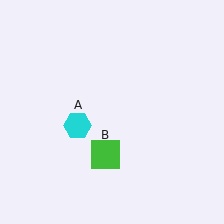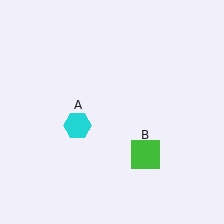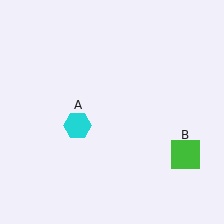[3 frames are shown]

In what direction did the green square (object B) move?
The green square (object B) moved right.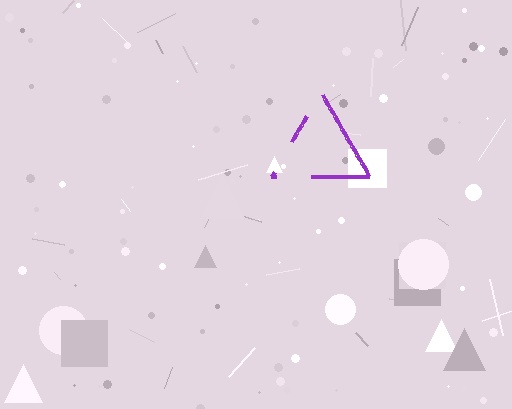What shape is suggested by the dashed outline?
The dashed outline suggests a triangle.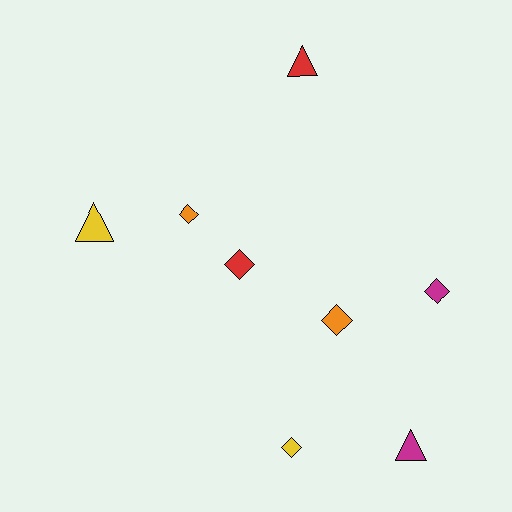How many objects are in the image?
There are 8 objects.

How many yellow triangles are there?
There is 1 yellow triangle.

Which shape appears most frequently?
Diamond, with 5 objects.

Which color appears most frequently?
Magenta, with 2 objects.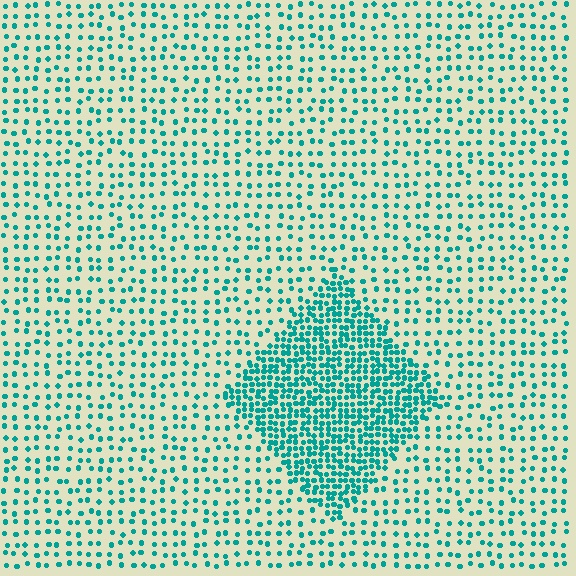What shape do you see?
I see a diamond.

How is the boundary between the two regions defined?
The boundary is defined by a change in element density (approximately 2.8x ratio). All elements are the same color, size, and shape.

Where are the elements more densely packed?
The elements are more densely packed inside the diamond boundary.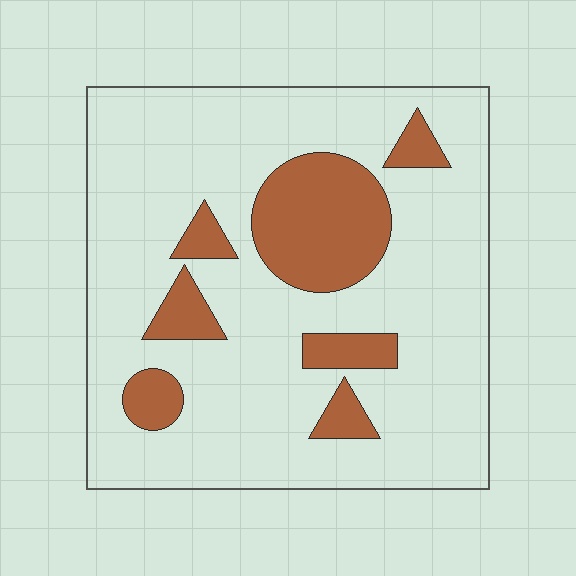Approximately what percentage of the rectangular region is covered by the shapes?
Approximately 20%.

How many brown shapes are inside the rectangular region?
7.